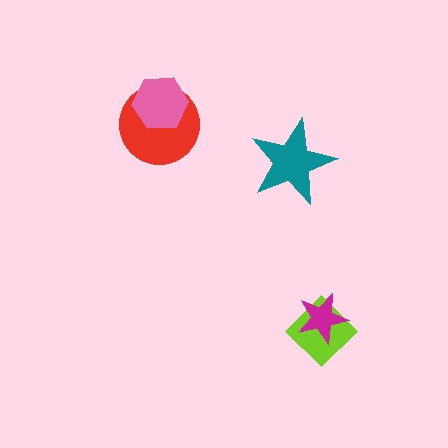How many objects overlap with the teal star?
0 objects overlap with the teal star.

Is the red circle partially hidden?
Yes, it is partially covered by another shape.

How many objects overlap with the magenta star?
1 object overlaps with the magenta star.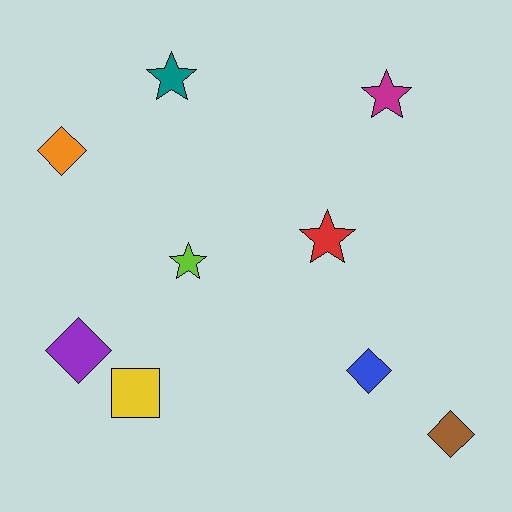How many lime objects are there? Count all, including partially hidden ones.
There is 1 lime object.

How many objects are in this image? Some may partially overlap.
There are 9 objects.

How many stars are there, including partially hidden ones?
There are 4 stars.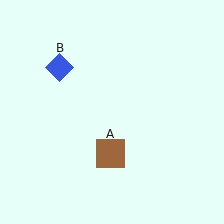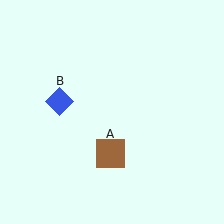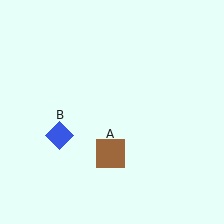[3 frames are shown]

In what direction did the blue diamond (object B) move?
The blue diamond (object B) moved down.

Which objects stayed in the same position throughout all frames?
Brown square (object A) remained stationary.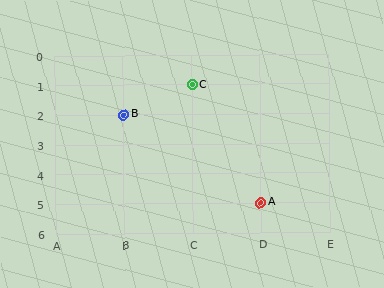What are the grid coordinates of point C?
Point C is at grid coordinates (C, 1).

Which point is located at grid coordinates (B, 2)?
Point B is at (B, 2).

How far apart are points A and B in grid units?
Points A and B are 2 columns and 3 rows apart (about 3.6 grid units diagonally).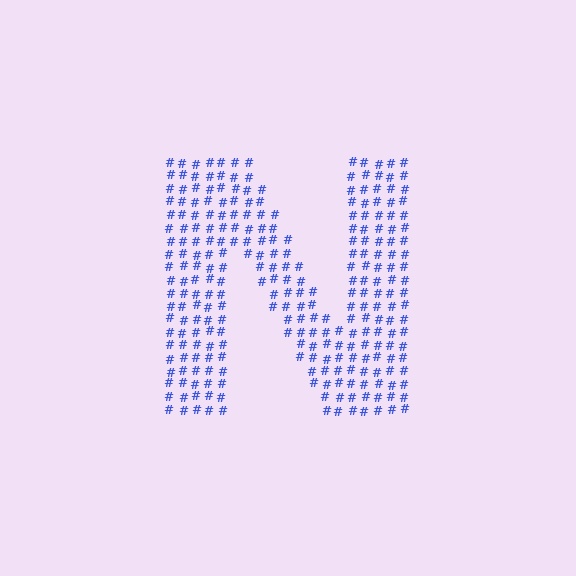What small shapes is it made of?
It is made of small hash symbols.